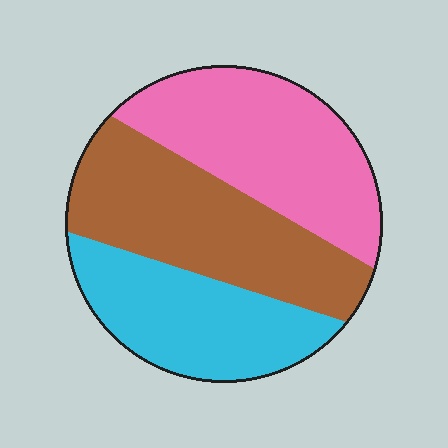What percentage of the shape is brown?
Brown covers roughly 35% of the shape.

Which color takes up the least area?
Cyan, at roughly 30%.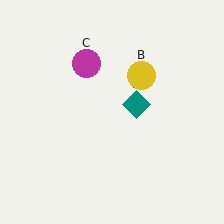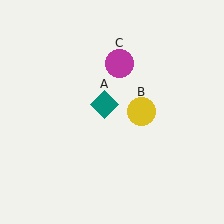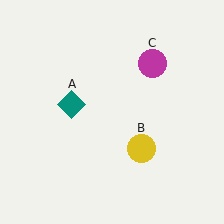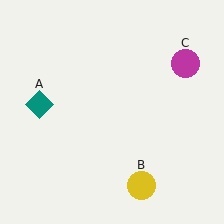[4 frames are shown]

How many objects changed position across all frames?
3 objects changed position: teal diamond (object A), yellow circle (object B), magenta circle (object C).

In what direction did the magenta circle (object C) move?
The magenta circle (object C) moved right.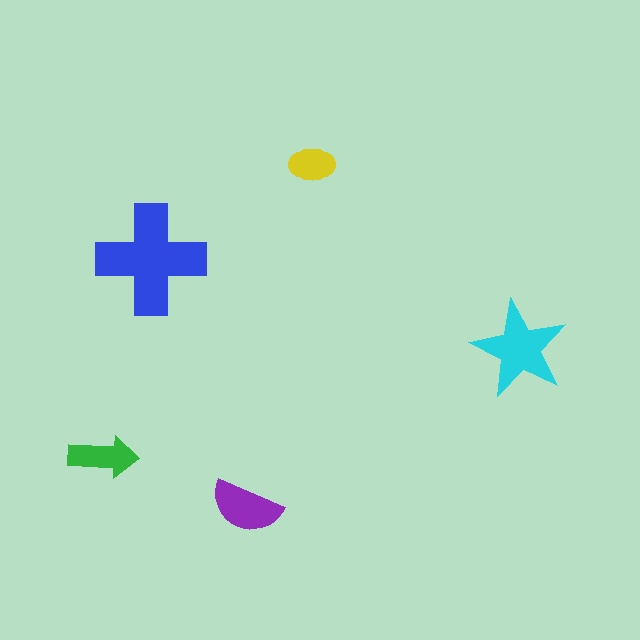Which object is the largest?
The blue cross.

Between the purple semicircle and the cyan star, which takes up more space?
The cyan star.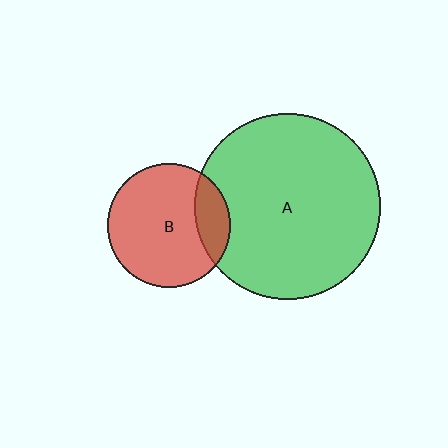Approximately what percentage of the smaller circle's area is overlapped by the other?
Approximately 20%.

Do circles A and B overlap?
Yes.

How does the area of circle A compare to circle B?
Approximately 2.3 times.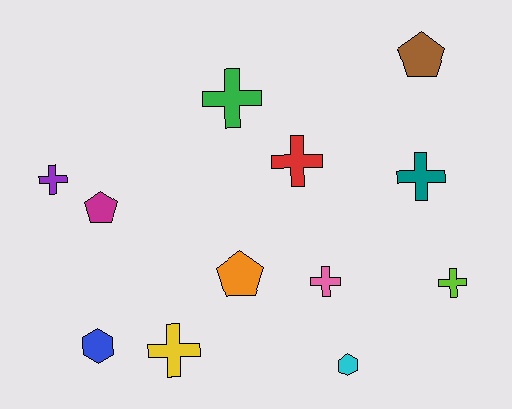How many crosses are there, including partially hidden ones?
There are 7 crosses.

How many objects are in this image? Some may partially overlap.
There are 12 objects.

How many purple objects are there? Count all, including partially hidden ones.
There is 1 purple object.